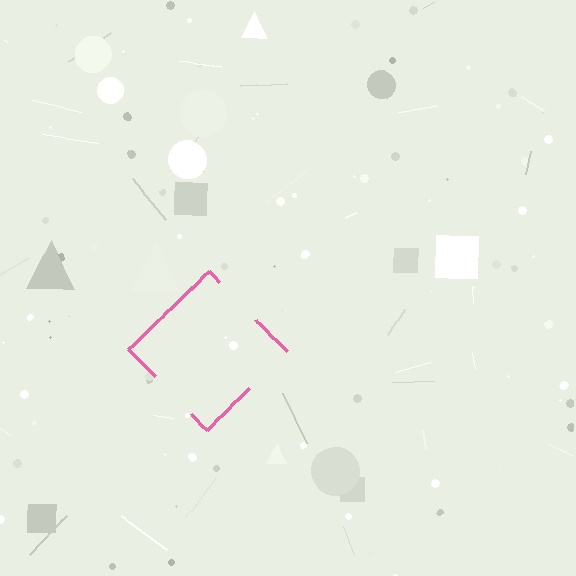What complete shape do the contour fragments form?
The contour fragments form a diamond.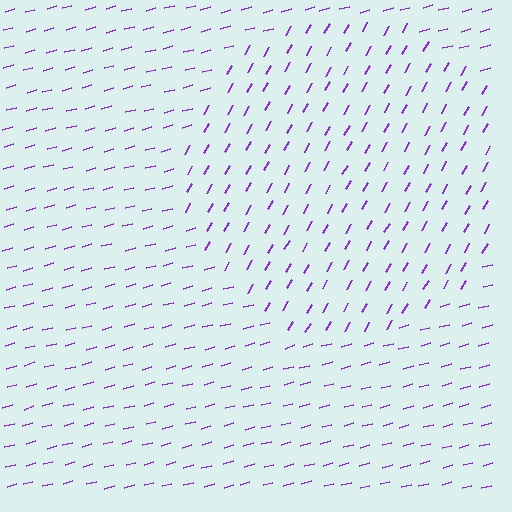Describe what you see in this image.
The image is filled with small purple line segments. A circle region in the image has lines oriented differently from the surrounding lines, creating a visible texture boundary.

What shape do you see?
I see a circle.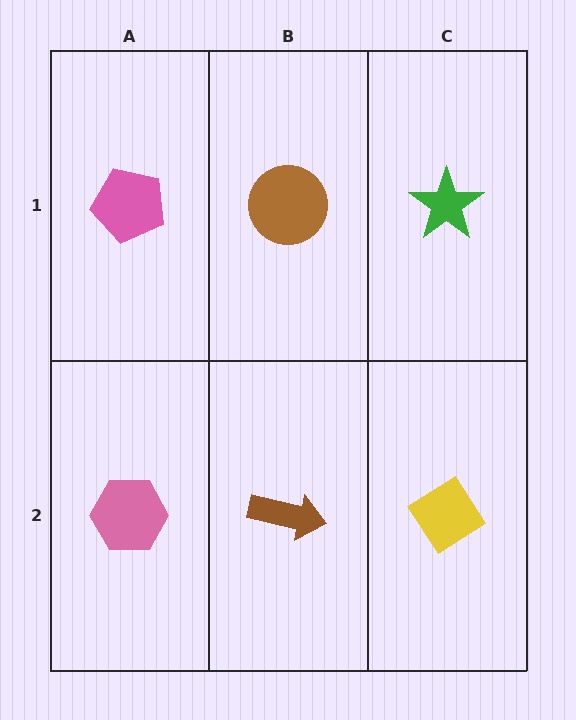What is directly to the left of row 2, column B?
A pink hexagon.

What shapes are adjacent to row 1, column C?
A yellow diamond (row 2, column C), a brown circle (row 1, column B).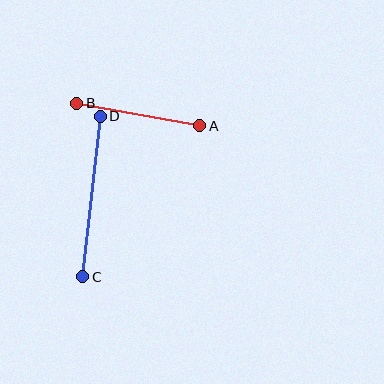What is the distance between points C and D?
The distance is approximately 162 pixels.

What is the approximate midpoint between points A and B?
The midpoint is at approximately (138, 114) pixels.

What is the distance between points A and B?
The distance is approximately 125 pixels.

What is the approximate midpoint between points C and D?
The midpoint is at approximately (92, 196) pixels.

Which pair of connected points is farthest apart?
Points C and D are farthest apart.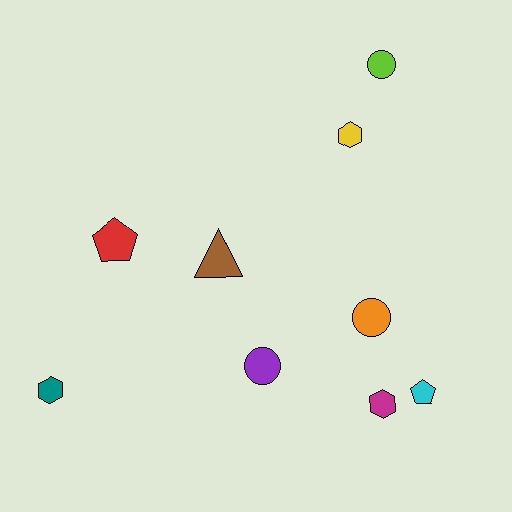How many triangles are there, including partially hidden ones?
There is 1 triangle.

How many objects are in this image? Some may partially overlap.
There are 9 objects.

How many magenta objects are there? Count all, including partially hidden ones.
There is 1 magenta object.